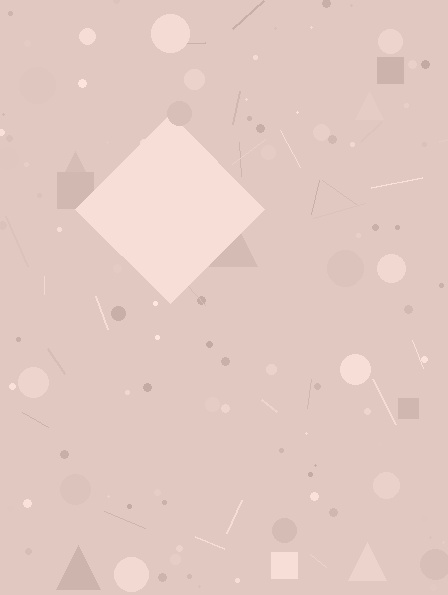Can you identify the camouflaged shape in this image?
The camouflaged shape is a diamond.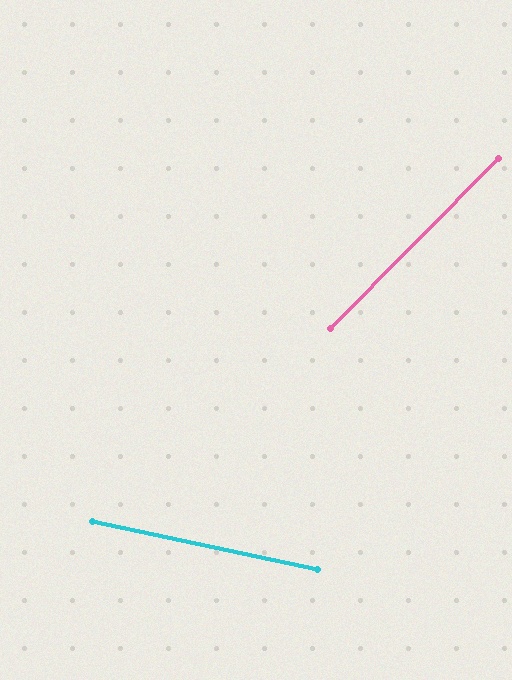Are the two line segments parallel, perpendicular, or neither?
Neither parallel nor perpendicular — they differ by about 57°.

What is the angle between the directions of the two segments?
Approximately 57 degrees.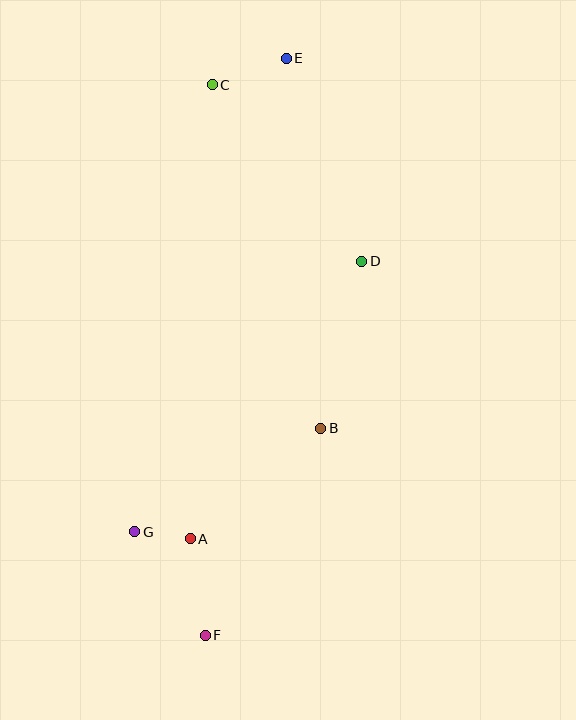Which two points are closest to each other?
Points A and G are closest to each other.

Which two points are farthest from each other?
Points E and F are farthest from each other.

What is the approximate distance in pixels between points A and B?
The distance between A and B is approximately 171 pixels.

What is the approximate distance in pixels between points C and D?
The distance between C and D is approximately 232 pixels.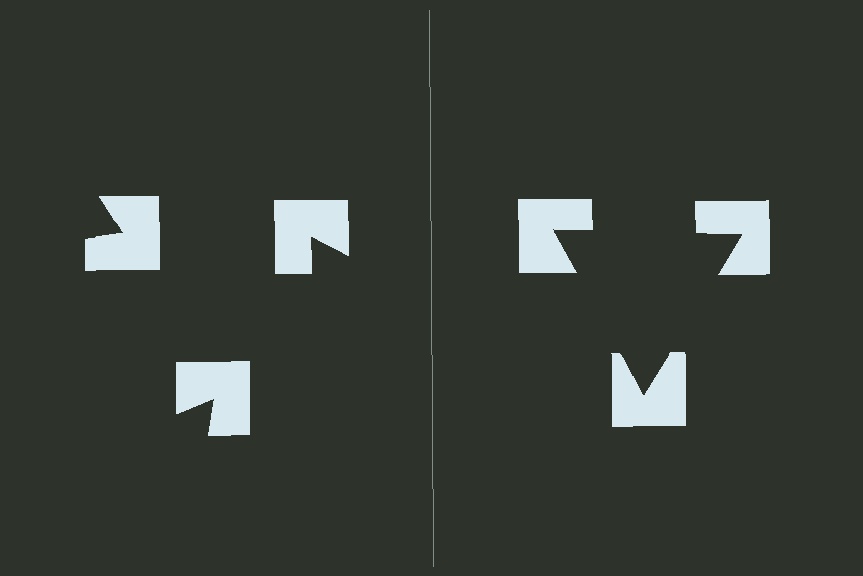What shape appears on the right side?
An illusory triangle.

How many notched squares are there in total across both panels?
6 — 3 on each side.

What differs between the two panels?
The notched squares are positioned identically on both sides; only the wedge orientations differ. On the right they align to a triangle; on the left they are misaligned.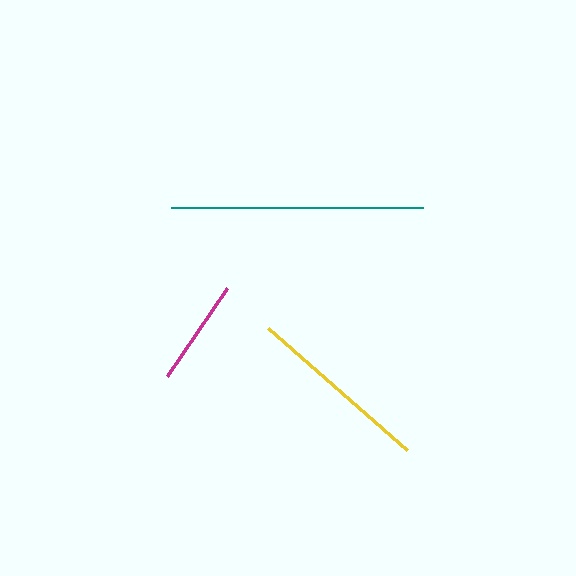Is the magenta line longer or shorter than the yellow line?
The yellow line is longer than the magenta line.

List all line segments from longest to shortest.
From longest to shortest: teal, yellow, magenta.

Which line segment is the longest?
The teal line is the longest at approximately 252 pixels.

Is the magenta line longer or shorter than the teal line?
The teal line is longer than the magenta line.